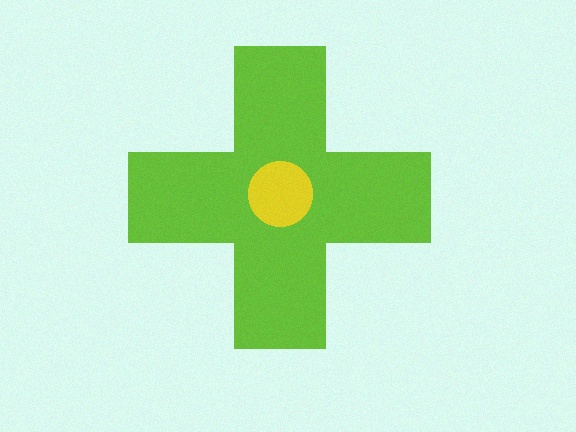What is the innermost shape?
The yellow circle.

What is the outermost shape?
The lime cross.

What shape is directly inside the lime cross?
The yellow circle.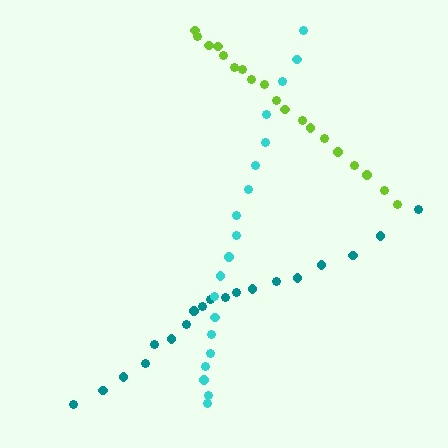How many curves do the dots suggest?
There are 3 distinct paths.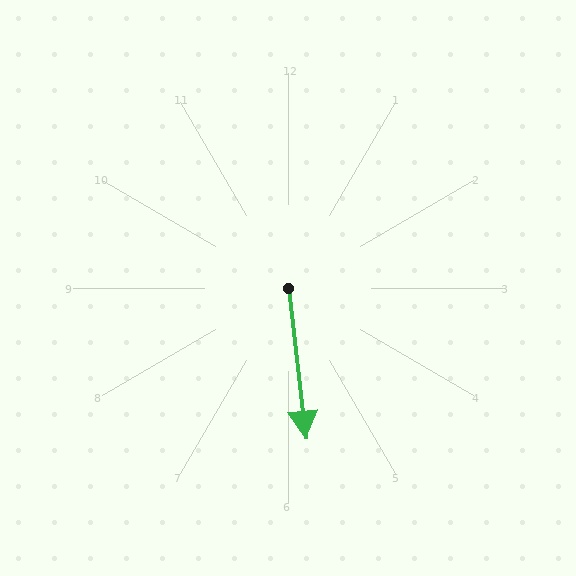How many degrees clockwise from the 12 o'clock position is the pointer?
Approximately 173 degrees.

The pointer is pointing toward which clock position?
Roughly 6 o'clock.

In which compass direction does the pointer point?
South.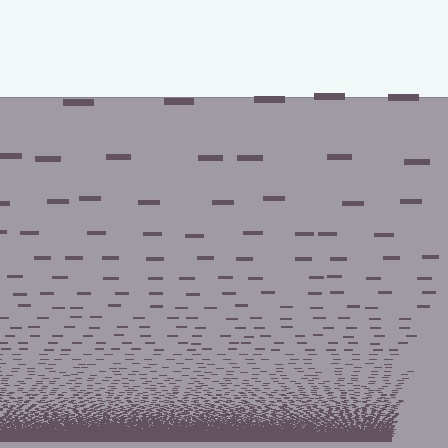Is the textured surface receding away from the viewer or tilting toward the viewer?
The surface appears to tilt toward the viewer. Texture elements get larger and sparser toward the top.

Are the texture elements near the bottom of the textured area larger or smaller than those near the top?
Smaller. The gradient is inverted — elements near the bottom are smaller and denser.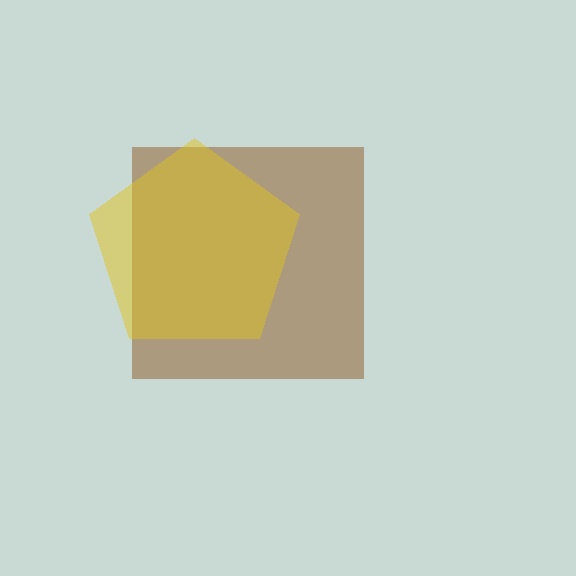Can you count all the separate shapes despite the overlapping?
Yes, there are 2 separate shapes.